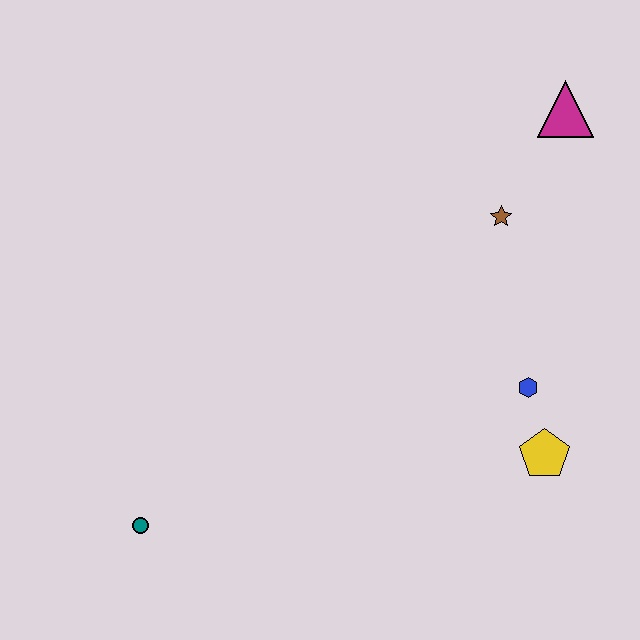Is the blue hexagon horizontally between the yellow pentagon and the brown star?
Yes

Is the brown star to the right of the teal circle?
Yes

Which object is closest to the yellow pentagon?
The blue hexagon is closest to the yellow pentagon.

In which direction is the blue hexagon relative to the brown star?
The blue hexagon is below the brown star.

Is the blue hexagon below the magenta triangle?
Yes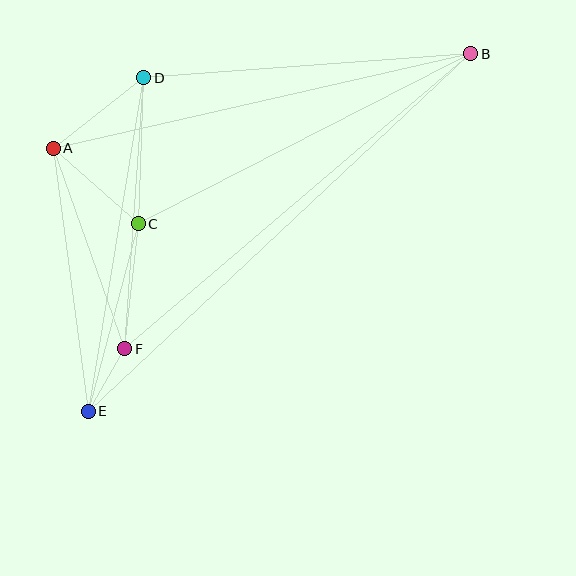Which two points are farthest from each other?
Points B and E are farthest from each other.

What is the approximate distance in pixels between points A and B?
The distance between A and B is approximately 428 pixels.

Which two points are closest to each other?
Points E and F are closest to each other.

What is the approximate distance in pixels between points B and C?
The distance between B and C is approximately 373 pixels.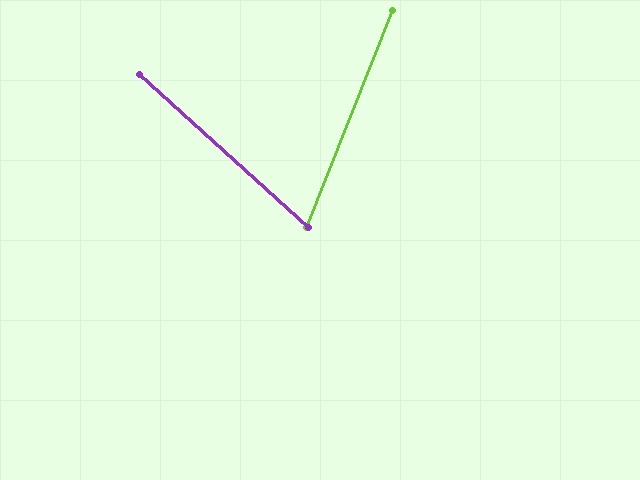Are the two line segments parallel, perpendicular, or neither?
Neither parallel nor perpendicular — they differ by about 69°.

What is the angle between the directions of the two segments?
Approximately 69 degrees.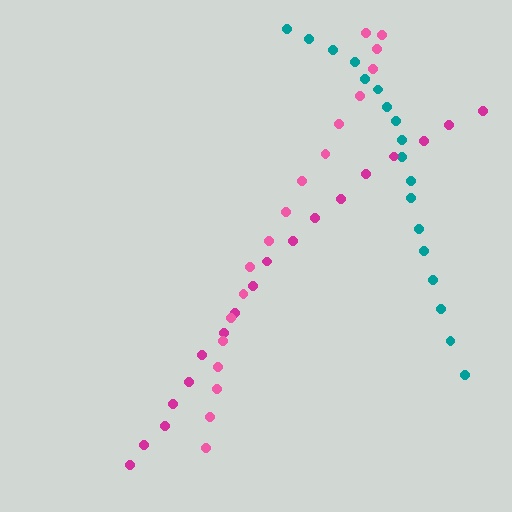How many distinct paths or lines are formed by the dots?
There are 3 distinct paths.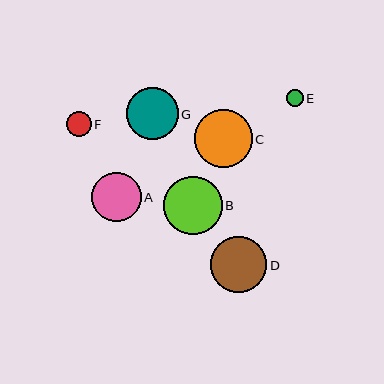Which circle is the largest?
Circle B is the largest with a size of approximately 59 pixels.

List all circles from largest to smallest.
From largest to smallest: B, C, D, G, A, F, E.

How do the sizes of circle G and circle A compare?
Circle G and circle A are approximately the same size.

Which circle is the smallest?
Circle E is the smallest with a size of approximately 17 pixels.